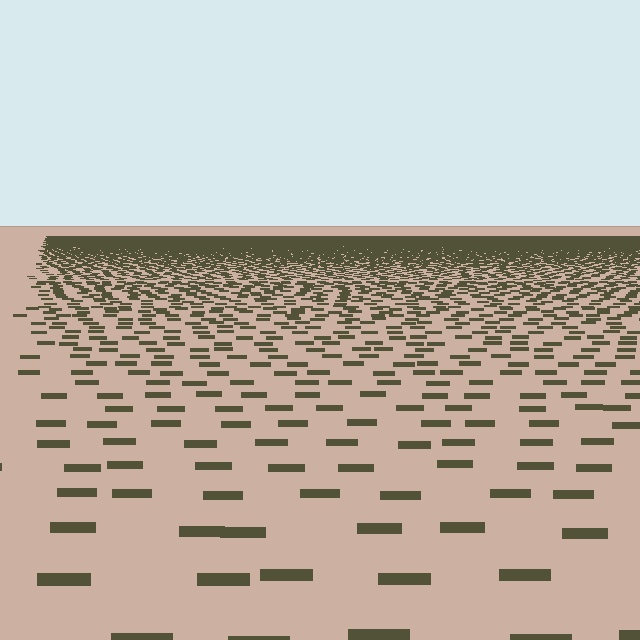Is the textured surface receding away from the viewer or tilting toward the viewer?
The surface is receding away from the viewer. Texture elements get smaller and denser toward the top.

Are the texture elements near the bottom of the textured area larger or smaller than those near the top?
Larger. Near the bottom, elements are closer to the viewer and appear at a bigger on-screen size.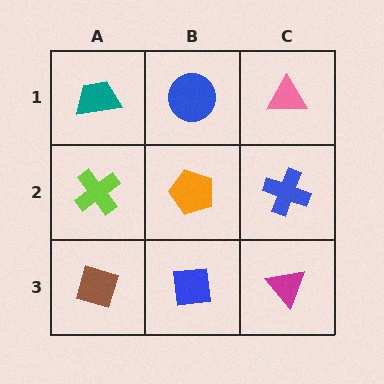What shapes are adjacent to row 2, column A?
A teal trapezoid (row 1, column A), a brown diamond (row 3, column A), an orange pentagon (row 2, column B).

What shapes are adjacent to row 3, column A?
A lime cross (row 2, column A), a blue square (row 3, column B).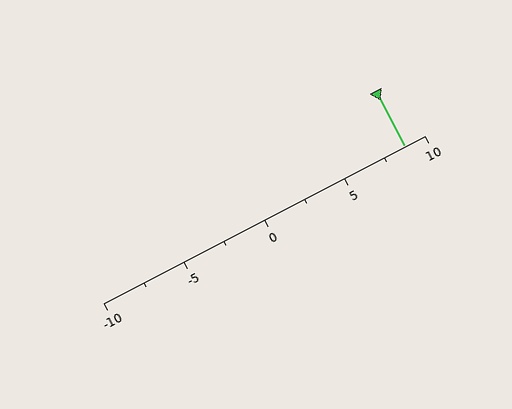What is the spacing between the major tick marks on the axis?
The major ticks are spaced 5 apart.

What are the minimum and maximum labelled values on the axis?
The axis runs from -10 to 10.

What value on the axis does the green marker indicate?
The marker indicates approximately 8.8.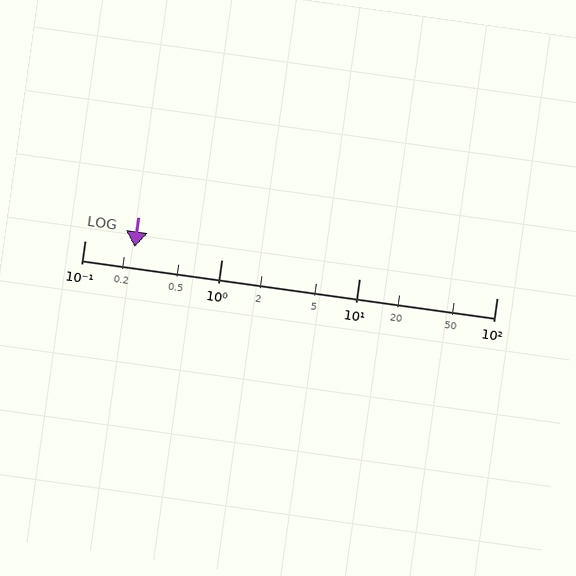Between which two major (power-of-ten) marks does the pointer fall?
The pointer is between 0.1 and 1.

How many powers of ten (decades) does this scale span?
The scale spans 3 decades, from 0.1 to 100.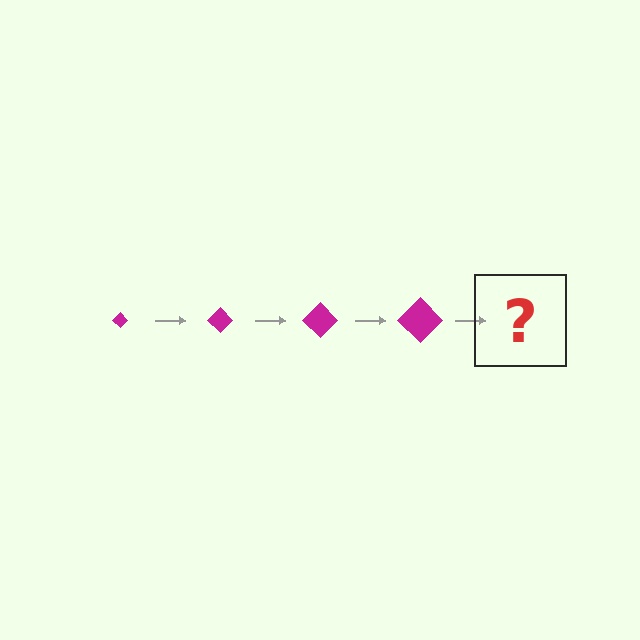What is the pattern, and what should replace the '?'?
The pattern is that the diamond gets progressively larger each step. The '?' should be a magenta diamond, larger than the previous one.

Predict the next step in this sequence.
The next step is a magenta diamond, larger than the previous one.